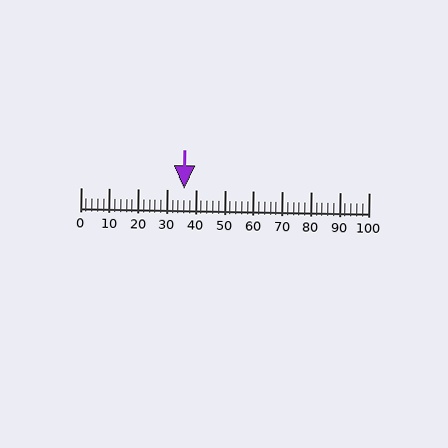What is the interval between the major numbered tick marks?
The major tick marks are spaced 10 units apart.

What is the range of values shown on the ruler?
The ruler shows values from 0 to 100.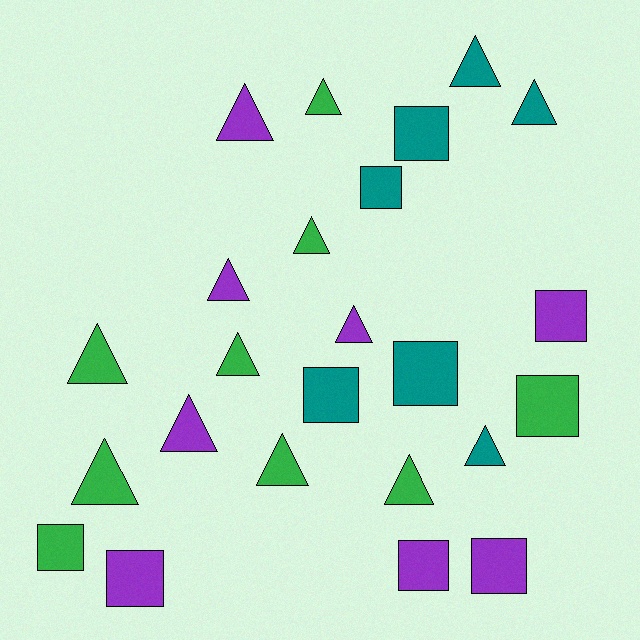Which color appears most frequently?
Green, with 9 objects.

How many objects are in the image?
There are 24 objects.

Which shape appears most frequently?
Triangle, with 14 objects.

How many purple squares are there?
There are 4 purple squares.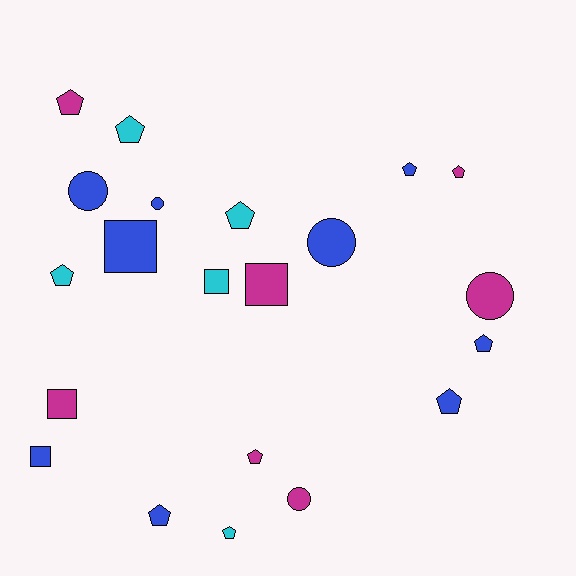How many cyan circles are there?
There are no cyan circles.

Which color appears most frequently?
Blue, with 9 objects.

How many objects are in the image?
There are 21 objects.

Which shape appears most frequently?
Pentagon, with 11 objects.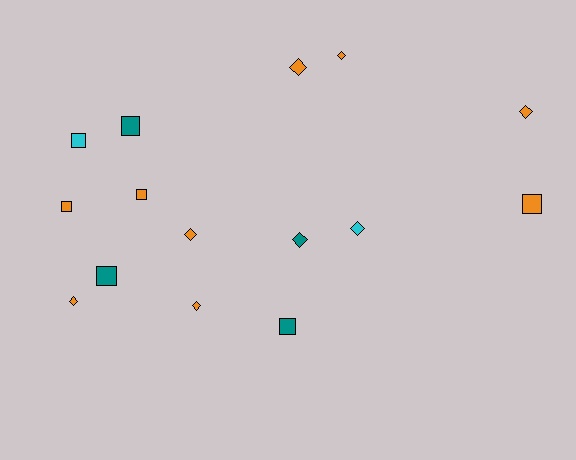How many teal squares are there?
There are 3 teal squares.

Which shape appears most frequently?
Diamond, with 8 objects.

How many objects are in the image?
There are 15 objects.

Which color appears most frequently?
Orange, with 9 objects.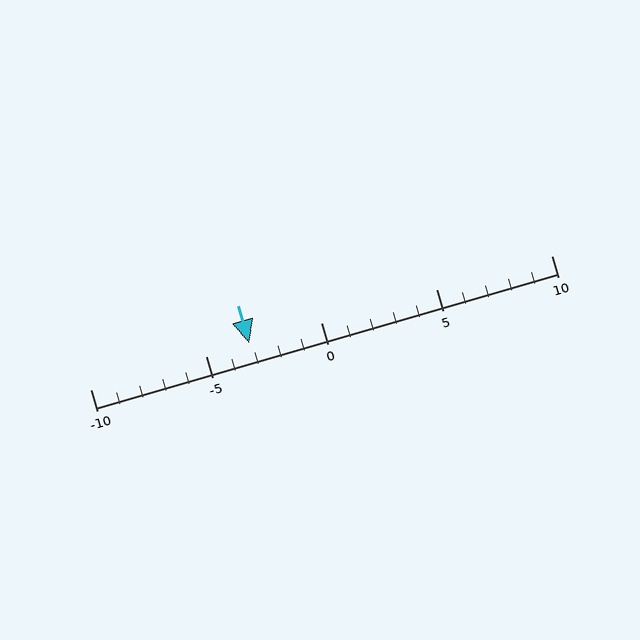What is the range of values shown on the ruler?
The ruler shows values from -10 to 10.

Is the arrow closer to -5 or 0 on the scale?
The arrow is closer to -5.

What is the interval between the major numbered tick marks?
The major tick marks are spaced 5 units apart.